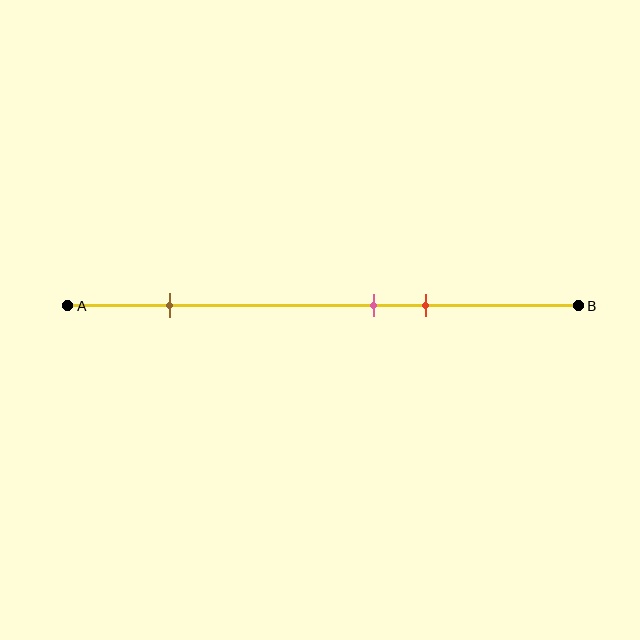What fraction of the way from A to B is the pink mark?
The pink mark is approximately 60% (0.6) of the way from A to B.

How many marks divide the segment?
There are 3 marks dividing the segment.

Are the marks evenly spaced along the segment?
No, the marks are not evenly spaced.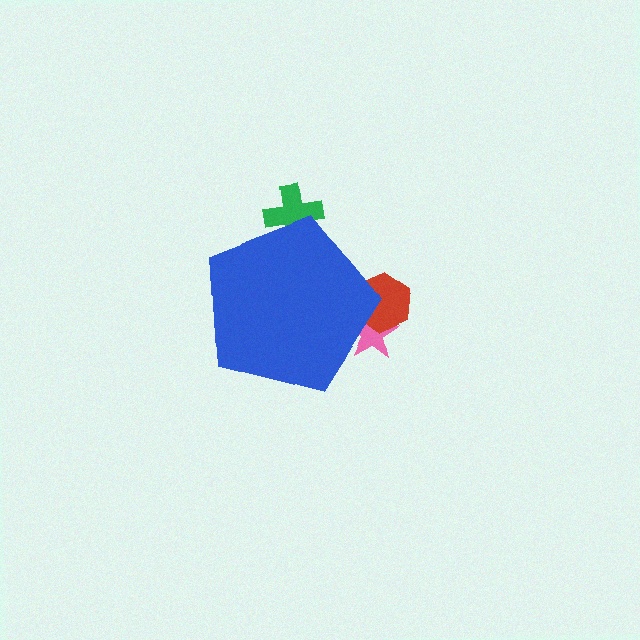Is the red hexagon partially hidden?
Yes, the red hexagon is partially hidden behind the blue pentagon.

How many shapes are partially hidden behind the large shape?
3 shapes are partially hidden.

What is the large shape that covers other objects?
A blue pentagon.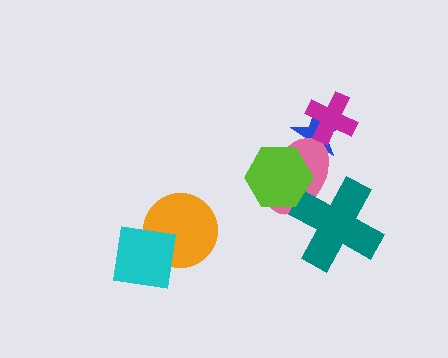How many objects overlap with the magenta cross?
1 object overlaps with the magenta cross.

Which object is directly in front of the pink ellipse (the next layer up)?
The teal cross is directly in front of the pink ellipse.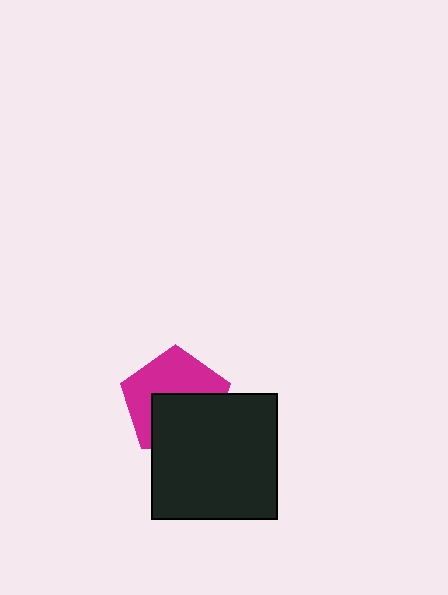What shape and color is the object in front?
The object in front is a black square.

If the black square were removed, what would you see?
You would see the complete magenta pentagon.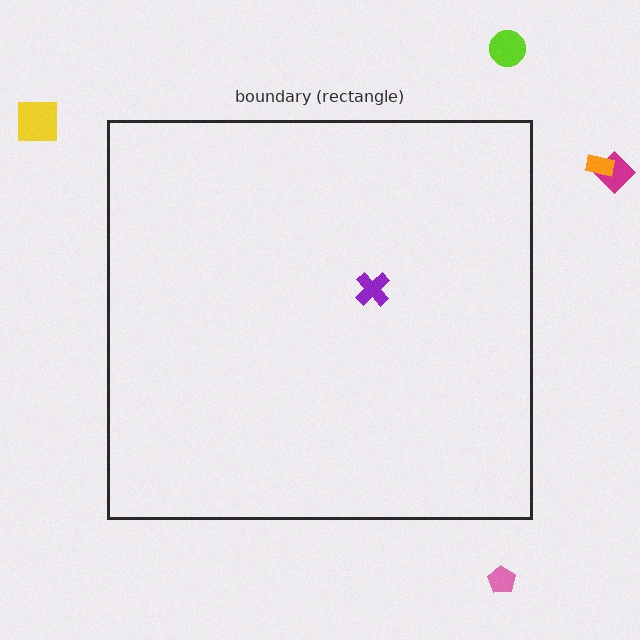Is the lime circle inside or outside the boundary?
Outside.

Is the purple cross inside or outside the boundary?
Inside.